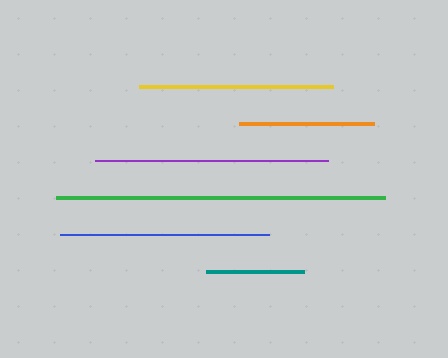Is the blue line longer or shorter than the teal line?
The blue line is longer than the teal line.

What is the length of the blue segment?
The blue segment is approximately 209 pixels long.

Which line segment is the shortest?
The teal line is the shortest at approximately 98 pixels.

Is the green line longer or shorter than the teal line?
The green line is longer than the teal line.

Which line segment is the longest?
The green line is the longest at approximately 329 pixels.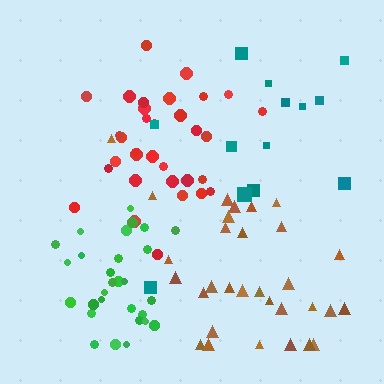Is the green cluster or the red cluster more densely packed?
Green.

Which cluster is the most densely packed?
Green.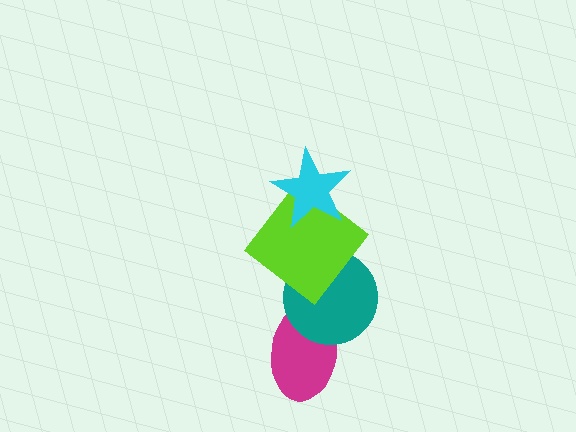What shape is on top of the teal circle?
The lime diamond is on top of the teal circle.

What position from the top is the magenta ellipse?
The magenta ellipse is 4th from the top.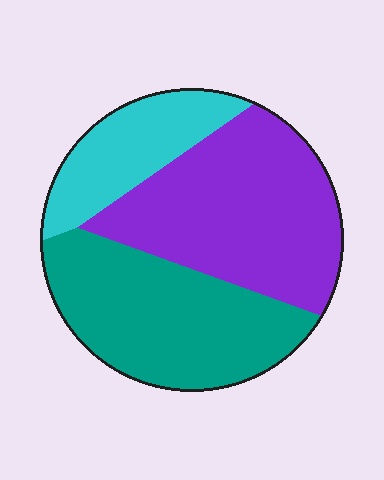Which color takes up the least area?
Cyan, at roughly 20%.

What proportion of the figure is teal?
Teal covers 38% of the figure.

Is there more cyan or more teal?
Teal.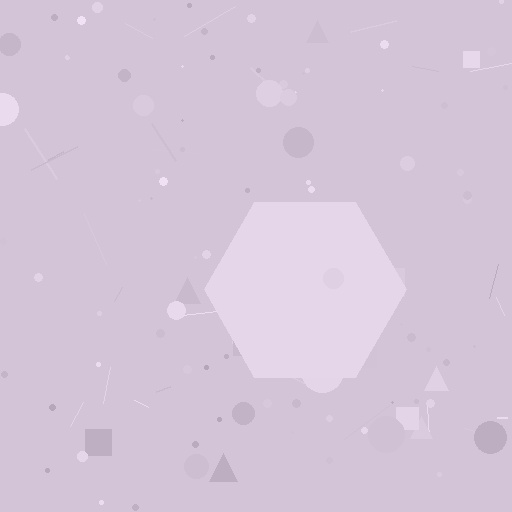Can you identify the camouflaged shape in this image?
The camouflaged shape is a hexagon.